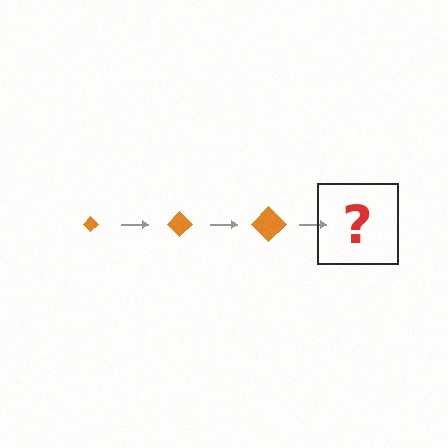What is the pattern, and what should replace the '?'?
The pattern is that the diamond gets progressively larger each step. The '?' should be an orange diamond, larger than the previous one.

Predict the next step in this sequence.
The next step is an orange diamond, larger than the previous one.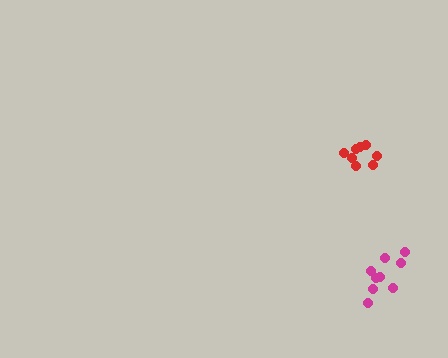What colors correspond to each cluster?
The clusters are colored: red, magenta.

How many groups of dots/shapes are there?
There are 2 groups.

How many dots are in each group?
Group 1: 8 dots, Group 2: 9 dots (17 total).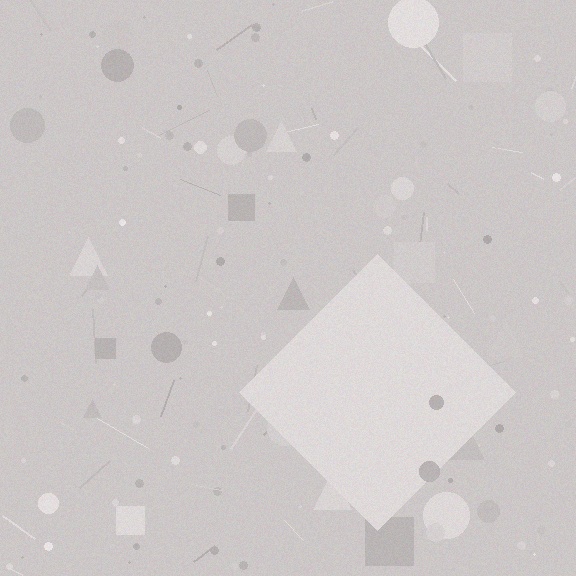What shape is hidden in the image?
A diamond is hidden in the image.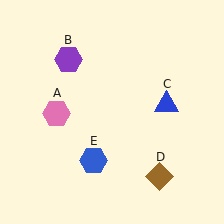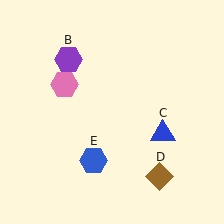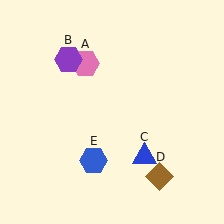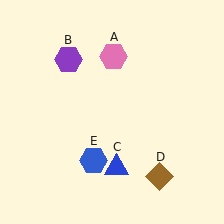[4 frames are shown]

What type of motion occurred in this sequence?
The pink hexagon (object A), blue triangle (object C) rotated clockwise around the center of the scene.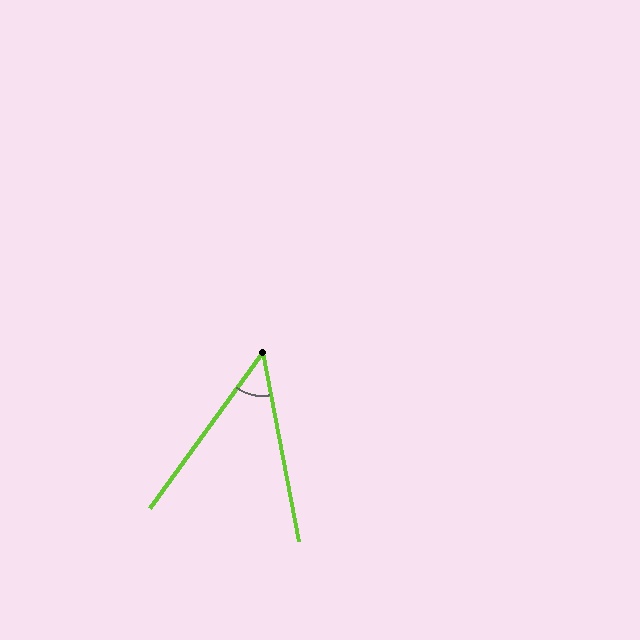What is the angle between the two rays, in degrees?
Approximately 47 degrees.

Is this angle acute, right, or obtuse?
It is acute.